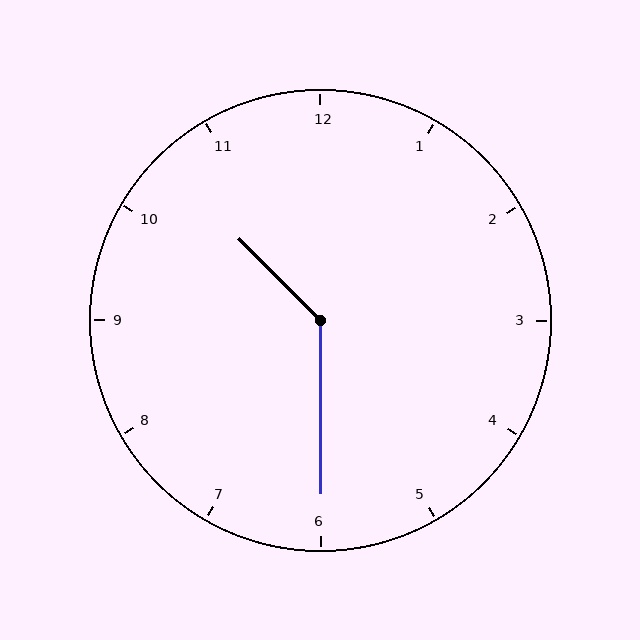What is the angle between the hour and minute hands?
Approximately 135 degrees.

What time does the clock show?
10:30.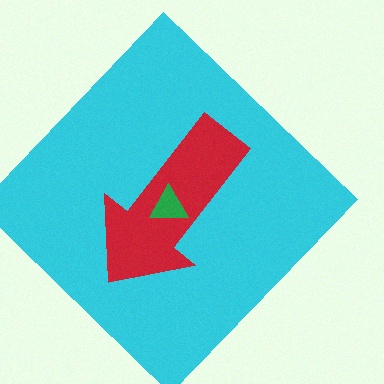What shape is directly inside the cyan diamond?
The red arrow.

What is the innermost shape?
The green triangle.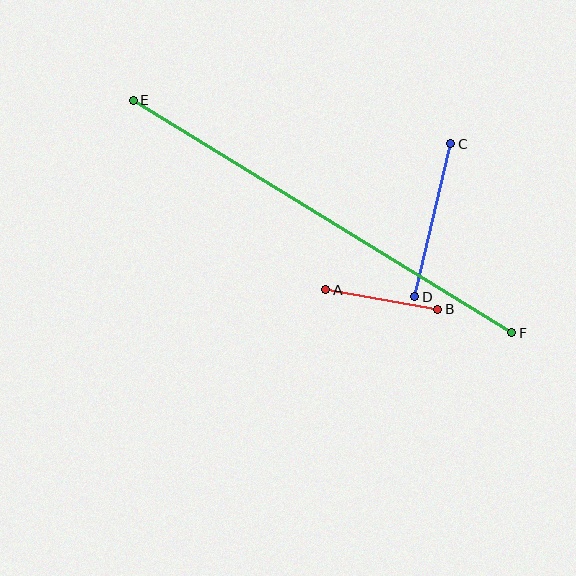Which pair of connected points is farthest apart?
Points E and F are farthest apart.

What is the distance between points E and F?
The distance is approximately 444 pixels.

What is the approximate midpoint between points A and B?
The midpoint is at approximately (382, 299) pixels.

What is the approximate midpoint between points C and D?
The midpoint is at approximately (433, 220) pixels.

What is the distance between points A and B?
The distance is approximately 114 pixels.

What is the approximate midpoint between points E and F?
The midpoint is at approximately (322, 216) pixels.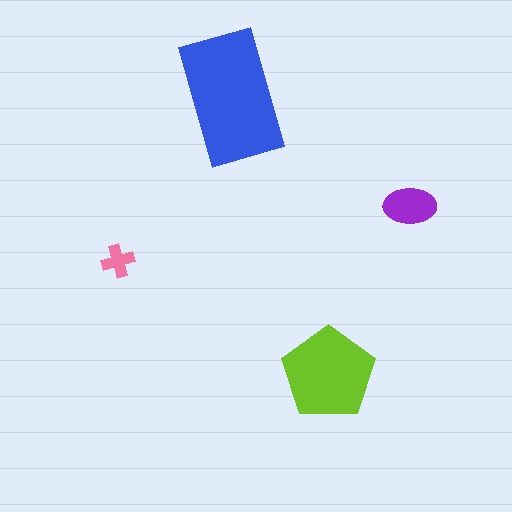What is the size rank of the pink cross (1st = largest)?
4th.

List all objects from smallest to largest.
The pink cross, the purple ellipse, the lime pentagon, the blue rectangle.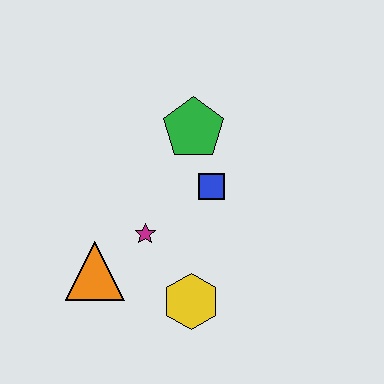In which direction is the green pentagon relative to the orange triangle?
The green pentagon is above the orange triangle.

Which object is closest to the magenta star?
The orange triangle is closest to the magenta star.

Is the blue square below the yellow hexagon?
No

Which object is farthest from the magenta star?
The green pentagon is farthest from the magenta star.